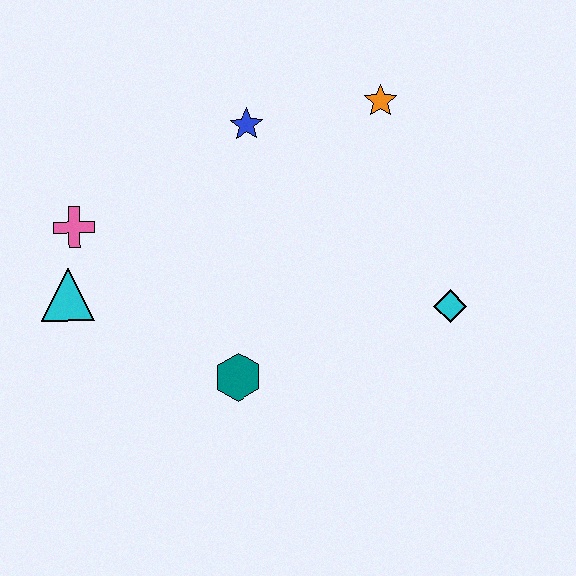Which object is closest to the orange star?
The blue star is closest to the orange star.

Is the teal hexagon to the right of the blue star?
No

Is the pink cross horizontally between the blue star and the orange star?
No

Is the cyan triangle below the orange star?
Yes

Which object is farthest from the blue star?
The cyan diamond is farthest from the blue star.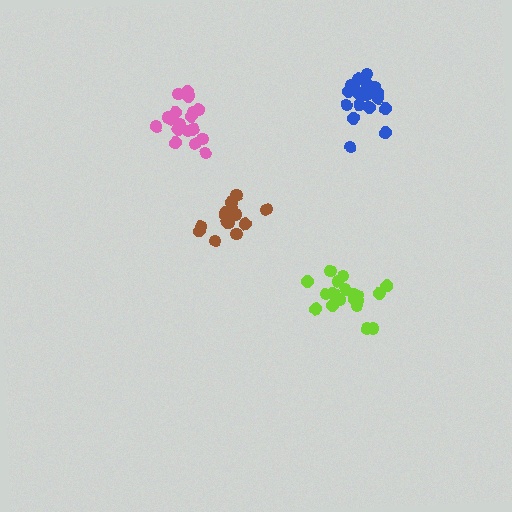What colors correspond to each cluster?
The clusters are colored: lime, brown, pink, blue.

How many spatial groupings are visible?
There are 4 spatial groupings.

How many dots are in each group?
Group 1: 19 dots, Group 2: 16 dots, Group 3: 19 dots, Group 4: 20 dots (74 total).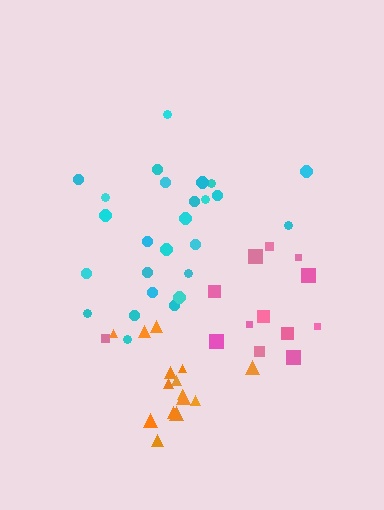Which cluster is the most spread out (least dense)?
Pink.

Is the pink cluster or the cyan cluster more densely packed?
Cyan.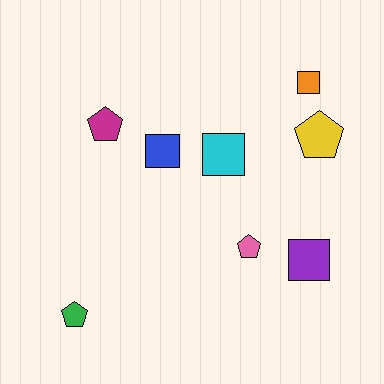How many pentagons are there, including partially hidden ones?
There are 4 pentagons.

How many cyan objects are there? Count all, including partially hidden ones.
There is 1 cyan object.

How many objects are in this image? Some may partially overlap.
There are 8 objects.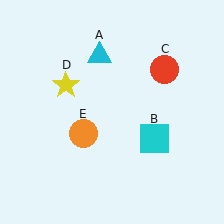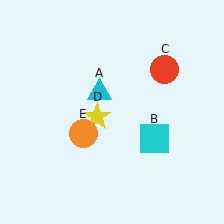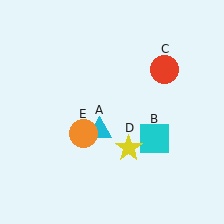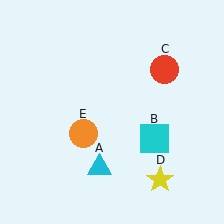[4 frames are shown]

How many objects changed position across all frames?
2 objects changed position: cyan triangle (object A), yellow star (object D).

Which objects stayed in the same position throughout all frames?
Cyan square (object B) and red circle (object C) and orange circle (object E) remained stationary.